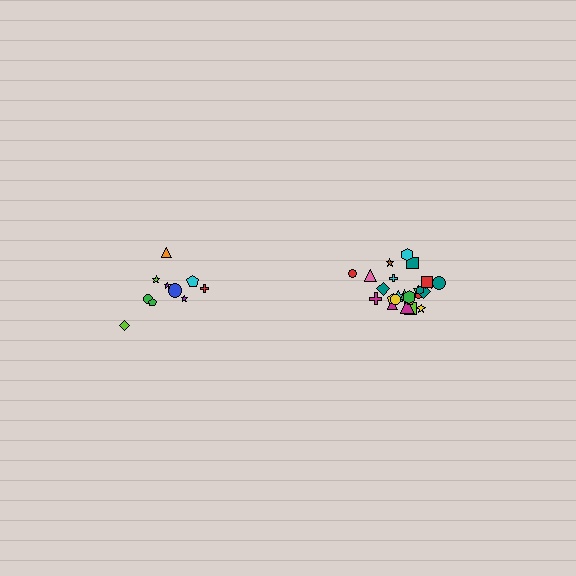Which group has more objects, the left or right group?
The right group.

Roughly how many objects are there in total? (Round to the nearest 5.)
Roughly 35 objects in total.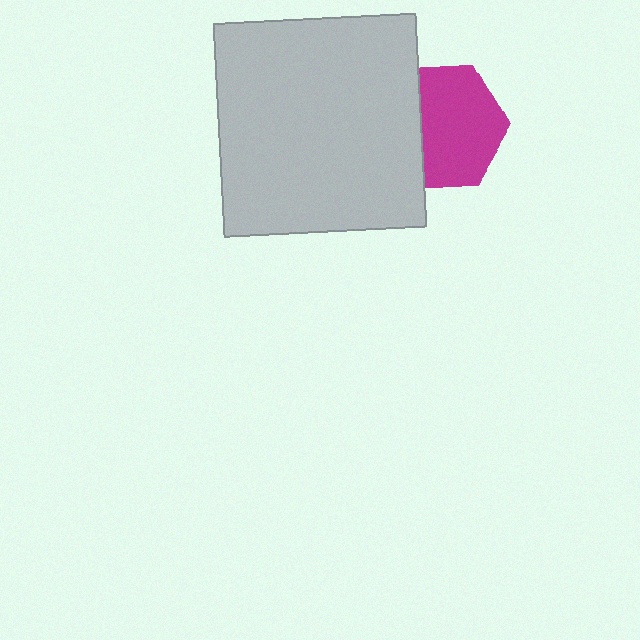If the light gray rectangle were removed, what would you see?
You would see the complete magenta hexagon.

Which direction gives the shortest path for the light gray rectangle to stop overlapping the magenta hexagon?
Moving left gives the shortest separation.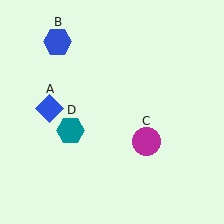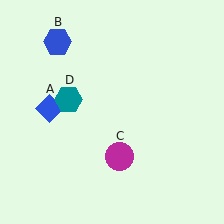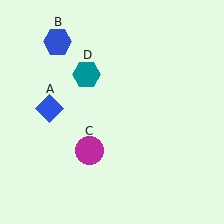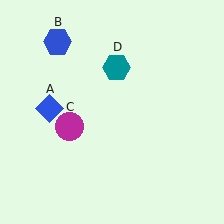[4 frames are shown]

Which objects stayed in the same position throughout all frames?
Blue diamond (object A) and blue hexagon (object B) remained stationary.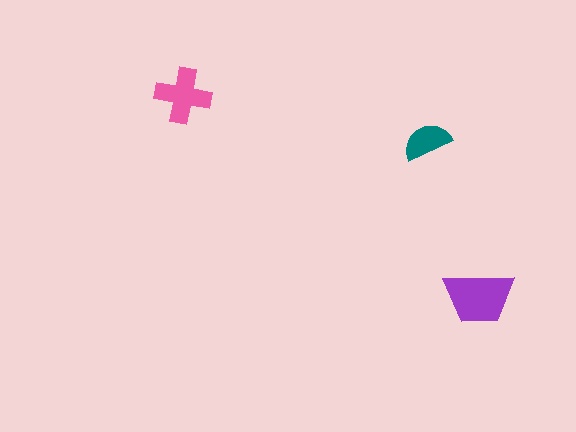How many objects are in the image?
There are 3 objects in the image.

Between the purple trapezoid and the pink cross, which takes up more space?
The purple trapezoid.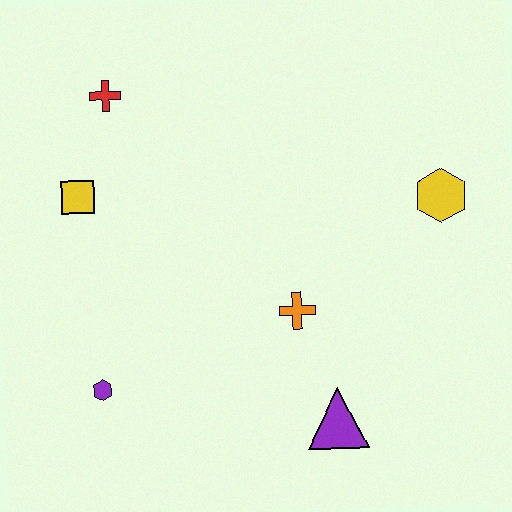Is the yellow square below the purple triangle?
No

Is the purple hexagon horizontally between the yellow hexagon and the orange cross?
No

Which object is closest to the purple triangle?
The orange cross is closest to the purple triangle.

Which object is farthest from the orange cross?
The red cross is farthest from the orange cross.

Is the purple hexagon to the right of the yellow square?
Yes